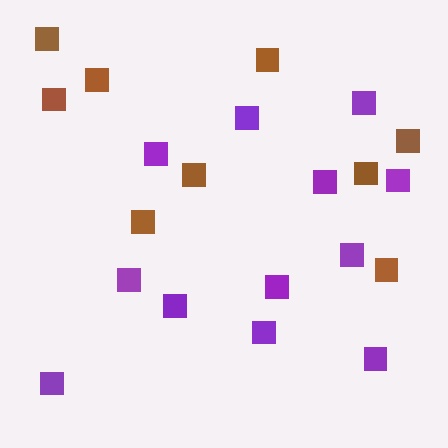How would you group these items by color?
There are 2 groups: one group of purple squares (12) and one group of brown squares (9).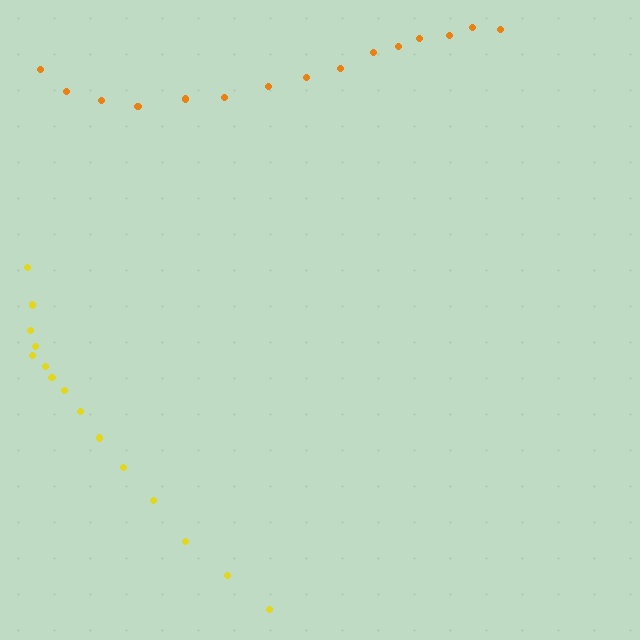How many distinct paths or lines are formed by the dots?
There are 2 distinct paths.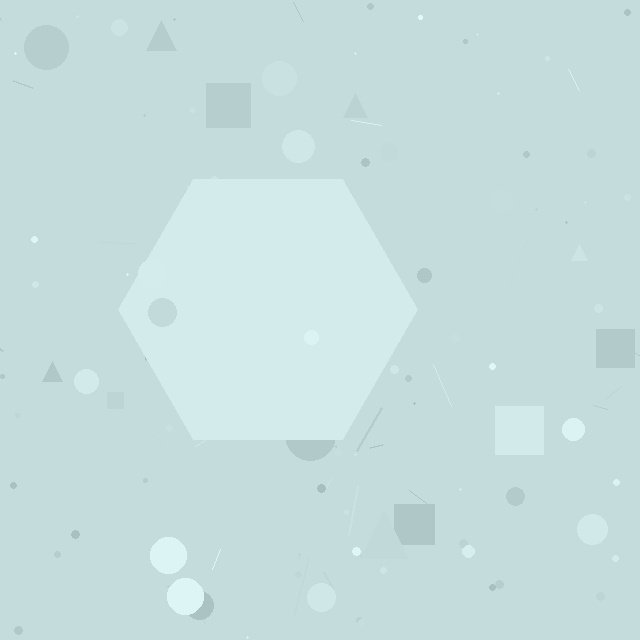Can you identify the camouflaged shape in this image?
The camouflaged shape is a hexagon.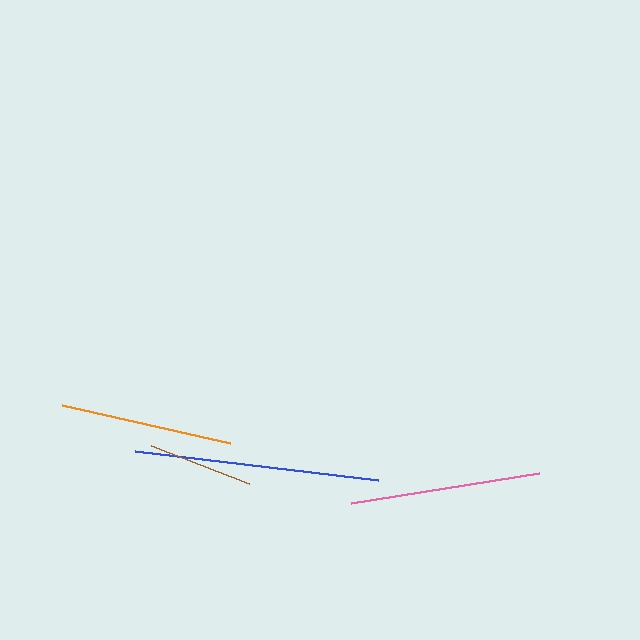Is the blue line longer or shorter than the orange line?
The blue line is longer than the orange line.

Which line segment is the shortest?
The brown line is the shortest at approximately 104 pixels.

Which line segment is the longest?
The blue line is the longest at approximately 245 pixels.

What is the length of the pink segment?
The pink segment is approximately 191 pixels long.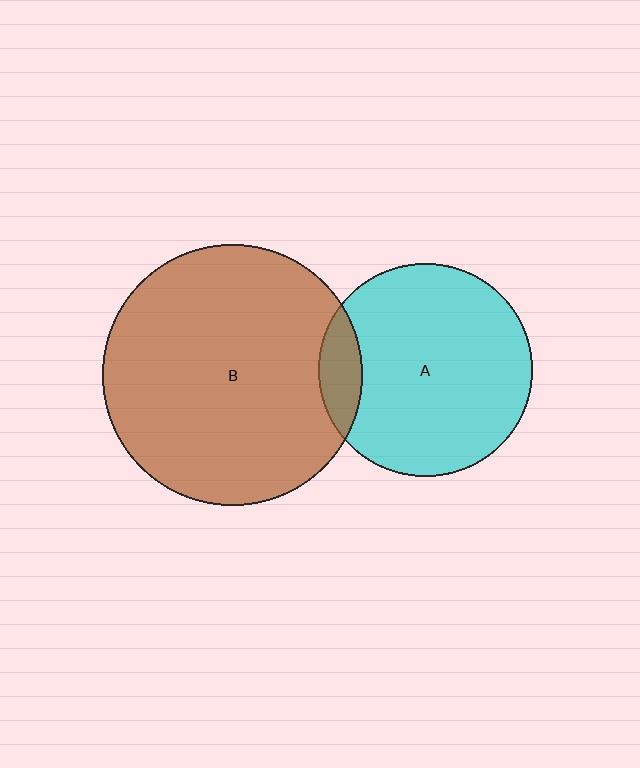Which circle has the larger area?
Circle B (brown).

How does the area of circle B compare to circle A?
Approximately 1.5 times.